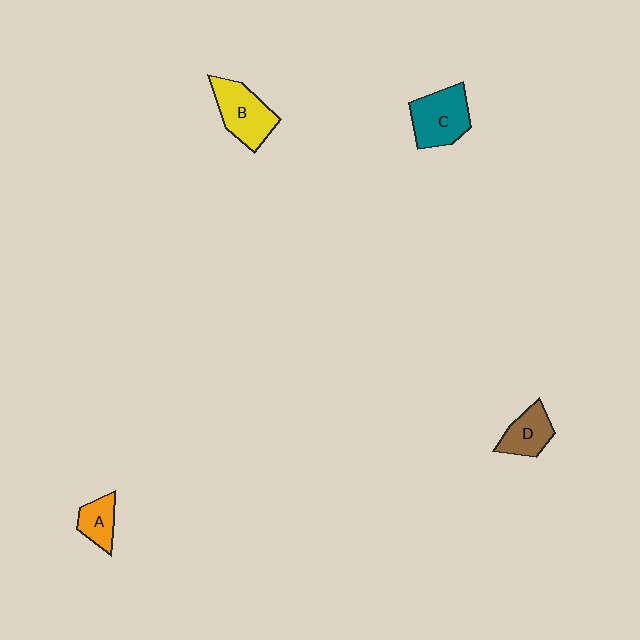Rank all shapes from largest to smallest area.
From largest to smallest: C (teal), B (yellow), D (brown), A (orange).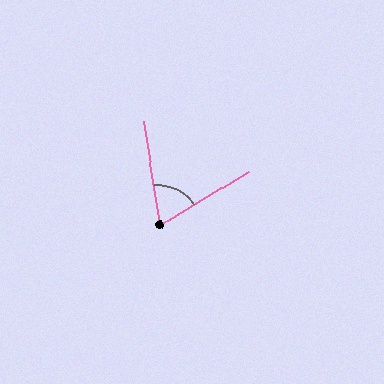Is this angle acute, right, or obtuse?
It is acute.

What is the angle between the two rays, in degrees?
Approximately 68 degrees.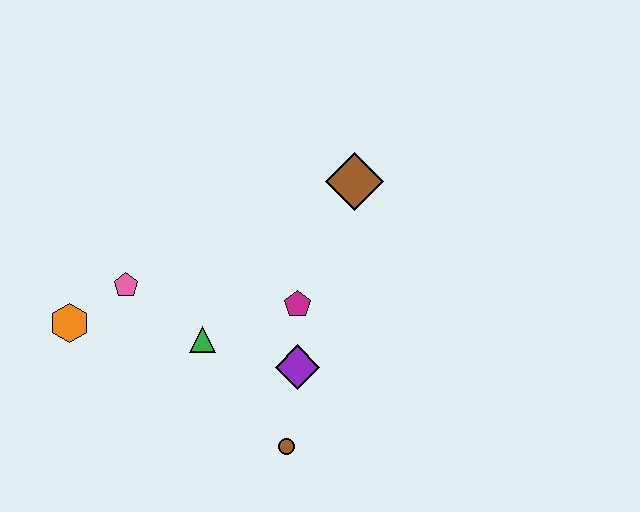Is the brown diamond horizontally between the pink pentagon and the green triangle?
No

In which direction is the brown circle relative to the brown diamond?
The brown circle is below the brown diamond.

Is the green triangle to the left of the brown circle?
Yes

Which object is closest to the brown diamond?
The magenta pentagon is closest to the brown diamond.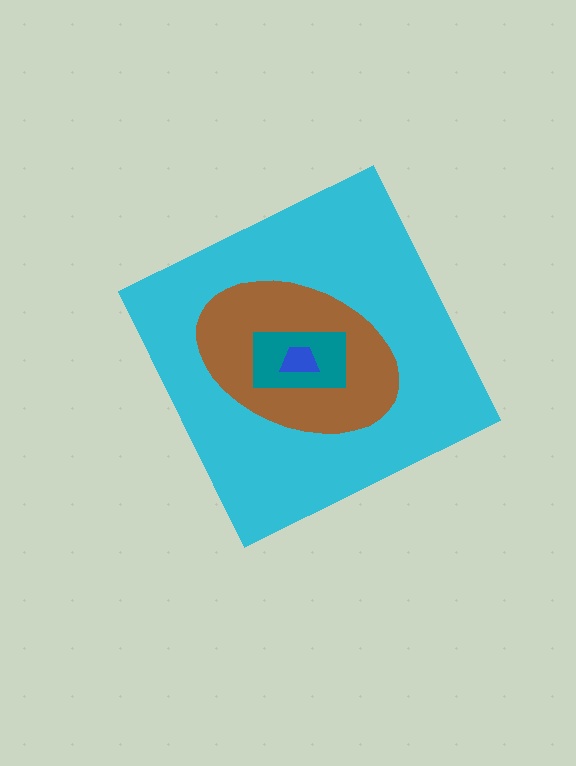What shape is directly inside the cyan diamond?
The brown ellipse.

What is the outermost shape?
The cyan diamond.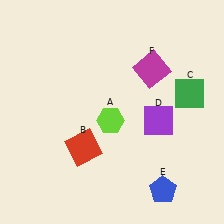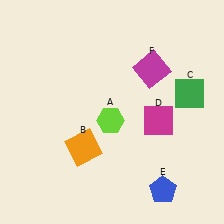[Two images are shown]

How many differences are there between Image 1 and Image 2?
There are 2 differences between the two images.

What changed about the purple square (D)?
In Image 1, D is purple. In Image 2, it changed to magenta.